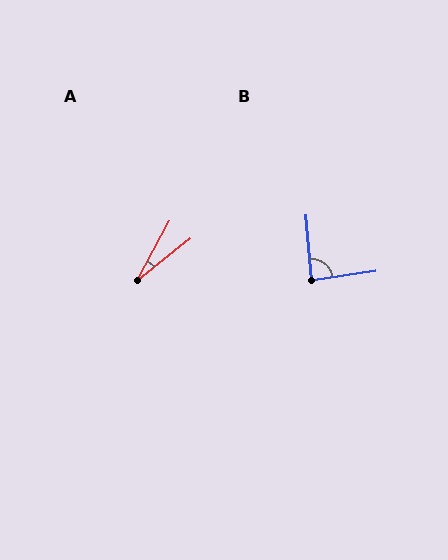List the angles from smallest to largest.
A (23°), B (86°).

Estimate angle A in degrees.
Approximately 23 degrees.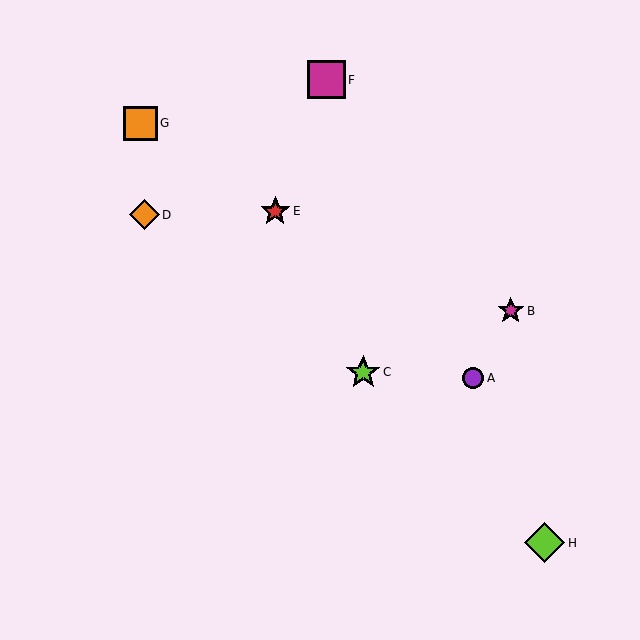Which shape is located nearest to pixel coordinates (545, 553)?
The lime diamond (labeled H) at (545, 543) is nearest to that location.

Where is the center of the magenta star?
The center of the magenta star is at (511, 311).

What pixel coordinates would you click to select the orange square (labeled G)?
Click at (140, 123) to select the orange square G.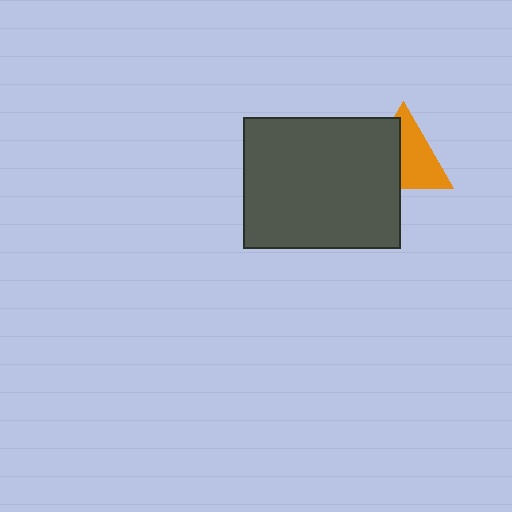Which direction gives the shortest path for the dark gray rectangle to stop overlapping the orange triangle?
Moving left gives the shortest separation.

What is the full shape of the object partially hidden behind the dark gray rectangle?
The partially hidden object is an orange triangle.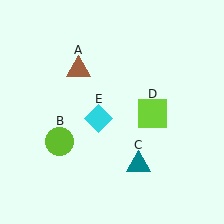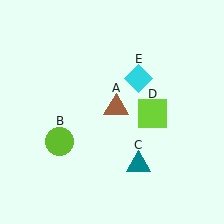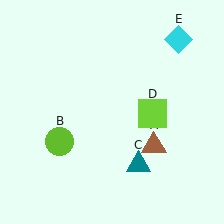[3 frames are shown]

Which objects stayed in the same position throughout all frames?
Lime circle (object B) and teal triangle (object C) and lime square (object D) remained stationary.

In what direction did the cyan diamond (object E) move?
The cyan diamond (object E) moved up and to the right.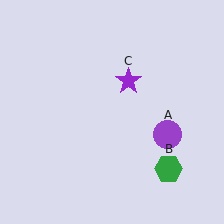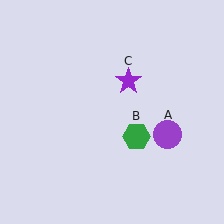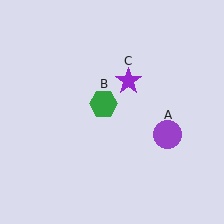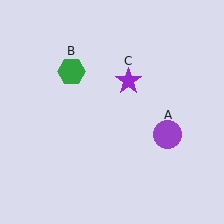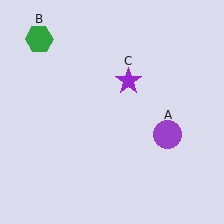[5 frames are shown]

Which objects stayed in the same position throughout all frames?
Purple circle (object A) and purple star (object C) remained stationary.